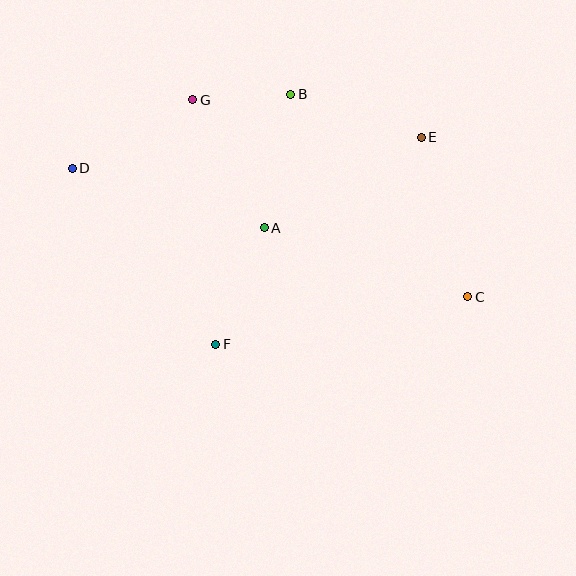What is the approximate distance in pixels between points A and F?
The distance between A and F is approximately 126 pixels.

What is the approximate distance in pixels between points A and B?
The distance between A and B is approximately 136 pixels.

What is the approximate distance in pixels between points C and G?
The distance between C and G is approximately 339 pixels.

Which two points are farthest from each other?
Points C and D are farthest from each other.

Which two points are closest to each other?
Points B and G are closest to each other.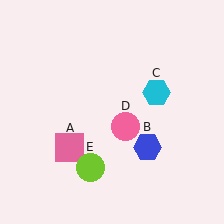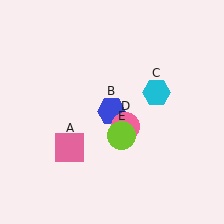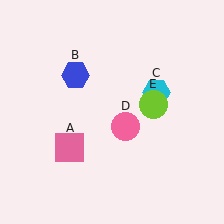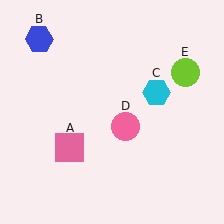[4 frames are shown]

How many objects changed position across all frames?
2 objects changed position: blue hexagon (object B), lime circle (object E).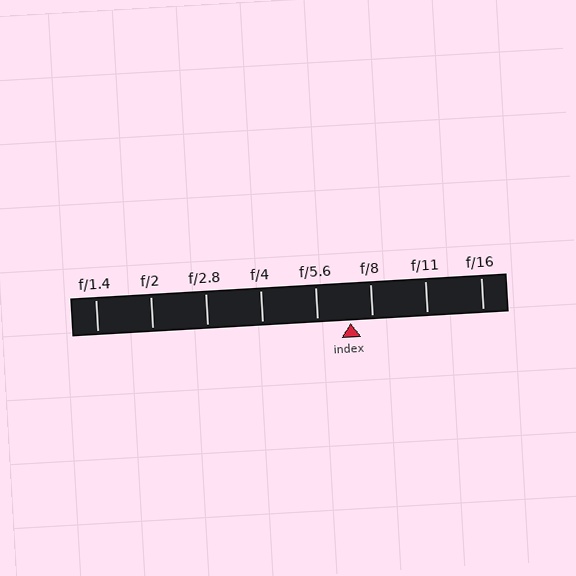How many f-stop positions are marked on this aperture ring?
There are 8 f-stop positions marked.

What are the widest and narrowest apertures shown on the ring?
The widest aperture shown is f/1.4 and the narrowest is f/16.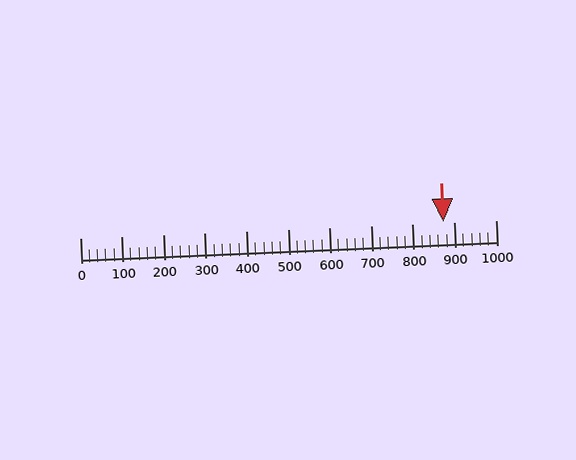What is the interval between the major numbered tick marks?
The major tick marks are spaced 100 units apart.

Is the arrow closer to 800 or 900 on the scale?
The arrow is closer to 900.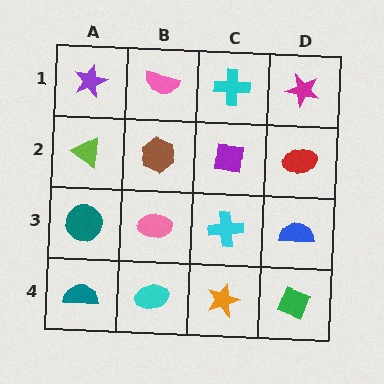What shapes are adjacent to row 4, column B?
A pink ellipse (row 3, column B), a teal semicircle (row 4, column A), an orange star (row 4, column C).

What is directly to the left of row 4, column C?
A cyan ellipse.